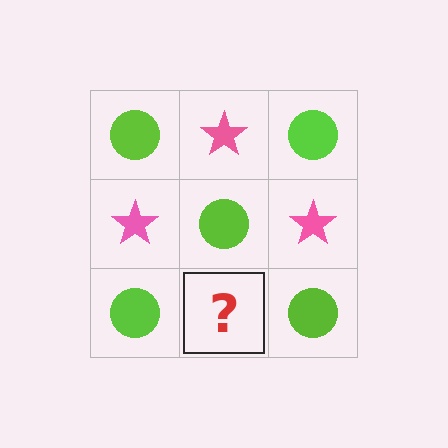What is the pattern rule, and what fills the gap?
The rule is that it alternates lime circle and pink star in a checkerboard pattern. The gap should be filled with a pink star.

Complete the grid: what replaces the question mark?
The question mark should be replaced with a pink star.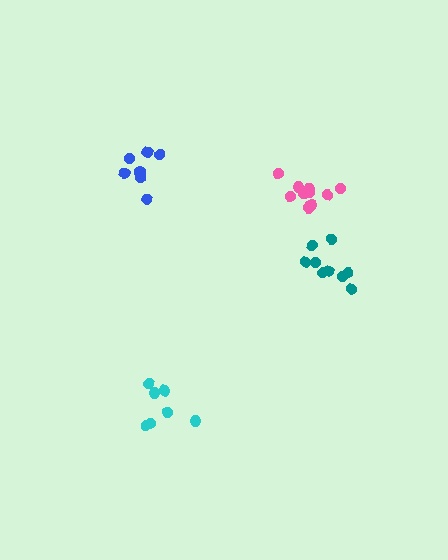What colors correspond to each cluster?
The clusters are colored: teal, cyan, blue, pink.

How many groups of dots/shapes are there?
There are 4 groups.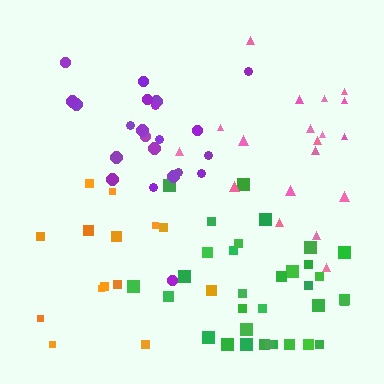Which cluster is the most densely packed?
Purple.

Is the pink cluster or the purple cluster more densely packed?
Purple.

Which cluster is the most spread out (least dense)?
Orange.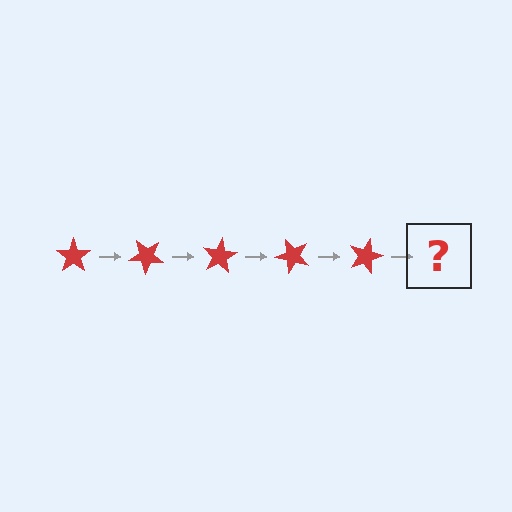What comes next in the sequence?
The next element should be a red star rotated 200 degrees.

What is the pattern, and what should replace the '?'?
The pattern is that the star rotates 40 degrees each step. The '?' should be a red star rotated 200 degrees.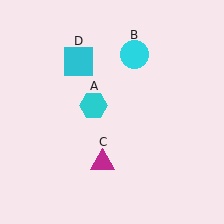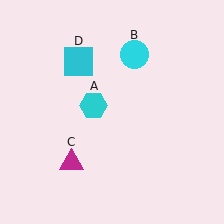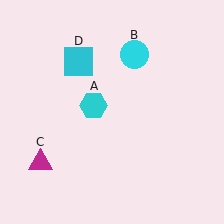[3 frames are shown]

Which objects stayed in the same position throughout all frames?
Cyan hexagon (object A) and cyan circle (object B) and cyan square (object D) remained stationary.